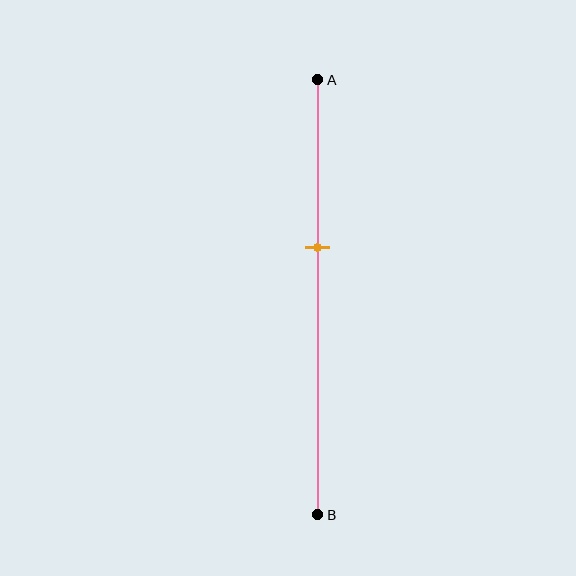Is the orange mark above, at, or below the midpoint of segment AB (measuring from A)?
The orange mark is above the midpoint of segment AB.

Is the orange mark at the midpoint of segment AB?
No, the mark is at about 40% from A, not at the 50% midpoint.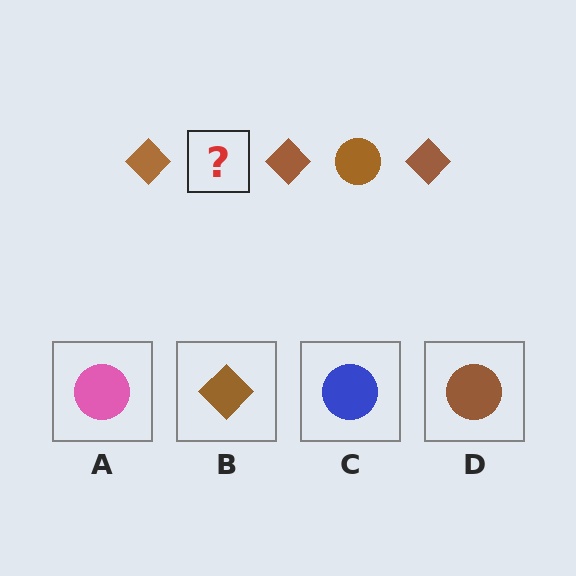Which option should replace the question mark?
Option D.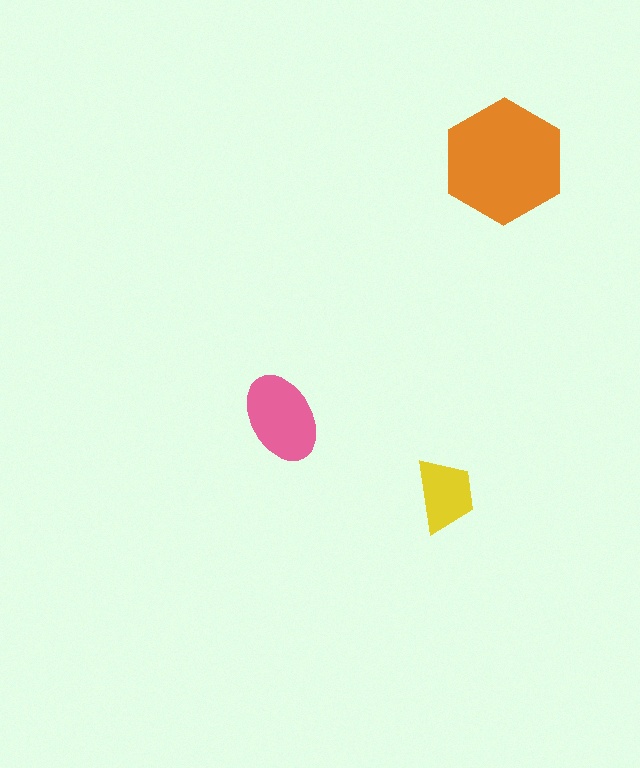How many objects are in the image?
There are 3 objects in the image.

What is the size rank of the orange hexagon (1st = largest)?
1st.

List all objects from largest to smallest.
The orange hexagon, the pink ellipse, the yellow trapezoid.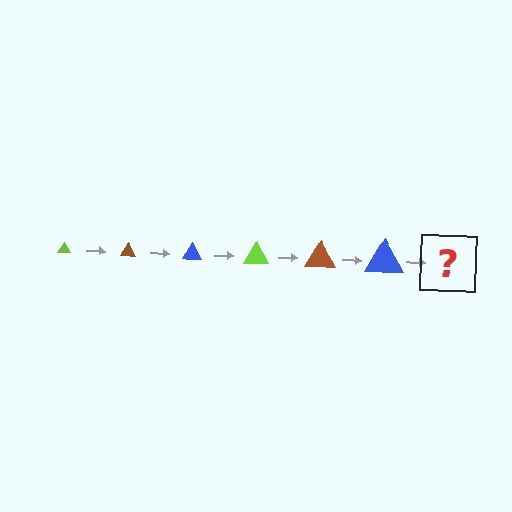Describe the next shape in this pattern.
It should be a lime triangle, larger than the previous one.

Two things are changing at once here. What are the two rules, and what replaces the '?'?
The two rules are that the triangle grows larger each step and the color cycles through lime, brown, and blue. The '?' should be a lime triangle, larger than the previous one.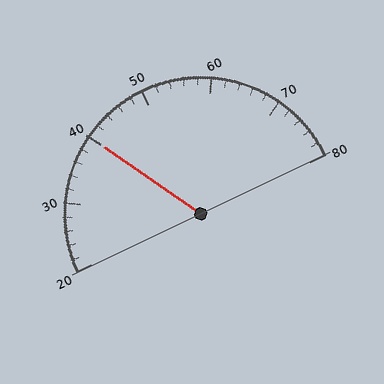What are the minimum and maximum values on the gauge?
The gauge ranges from 20 to 80.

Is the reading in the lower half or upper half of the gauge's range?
The reading is in the lower half of the range (20 to 80).